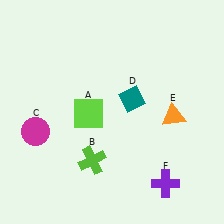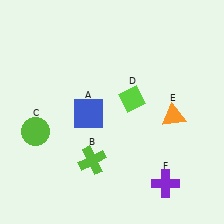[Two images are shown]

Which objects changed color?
A changed from lime to blue. C changed from magenta to lime. D changed from teal to lime.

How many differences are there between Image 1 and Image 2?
There are 3 differences between the two images.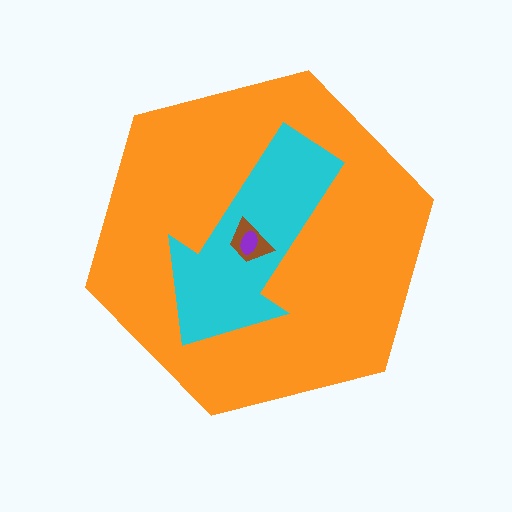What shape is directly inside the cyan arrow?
The brown trapezoid.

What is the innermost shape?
The purple ellipse.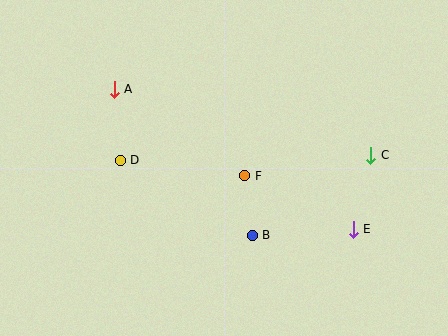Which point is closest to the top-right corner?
Point C is closest to the top-right corner.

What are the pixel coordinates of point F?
Point F is at (245, 176).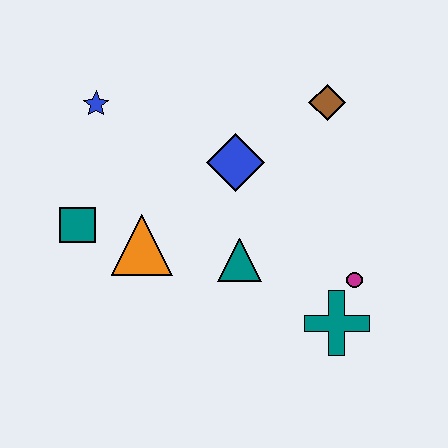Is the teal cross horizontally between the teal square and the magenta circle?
Yes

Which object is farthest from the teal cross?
The blue star is farthest from the teal cross.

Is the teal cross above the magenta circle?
No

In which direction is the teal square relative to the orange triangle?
The teal square is to the left of the orange triangle.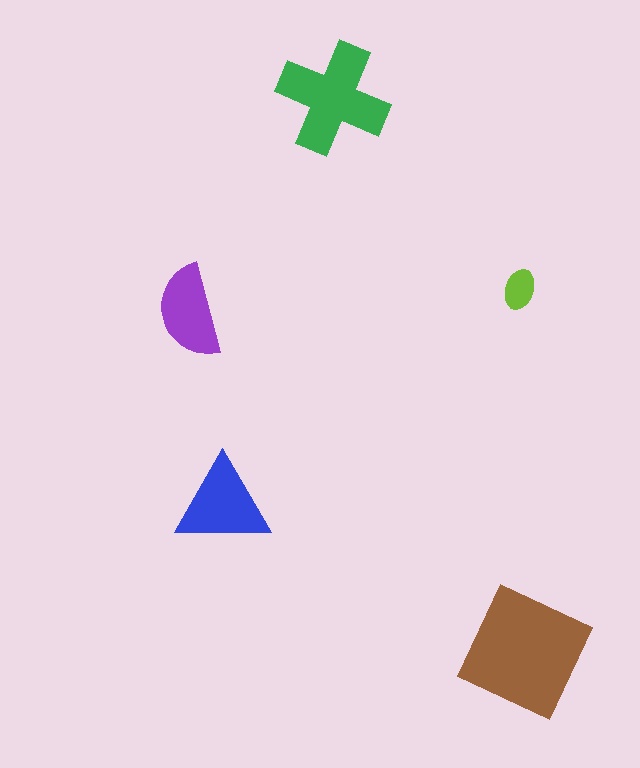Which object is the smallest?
The lime ellipse.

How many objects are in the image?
There are 5 objects in the image.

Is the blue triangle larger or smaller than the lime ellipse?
Larger.